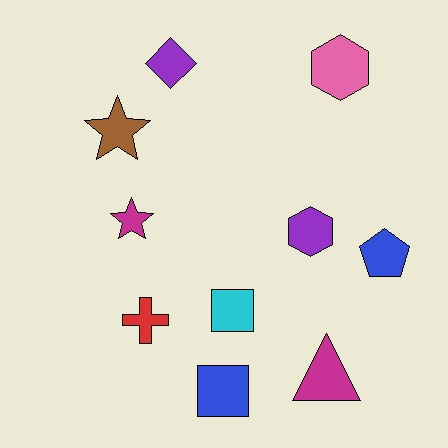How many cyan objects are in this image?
There is 1 cyan object.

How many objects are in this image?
There are 10 objects.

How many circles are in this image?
There are no circles.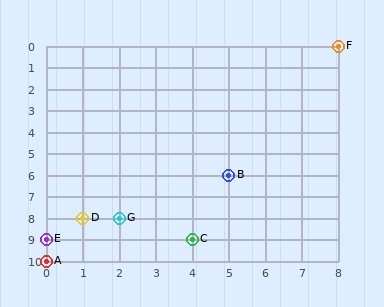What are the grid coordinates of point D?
Point D is at grid coordinates (1, 8).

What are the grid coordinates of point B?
Point B is at grid coordinates (5, 6).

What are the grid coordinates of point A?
Point A is at grid coordinates (0, 10).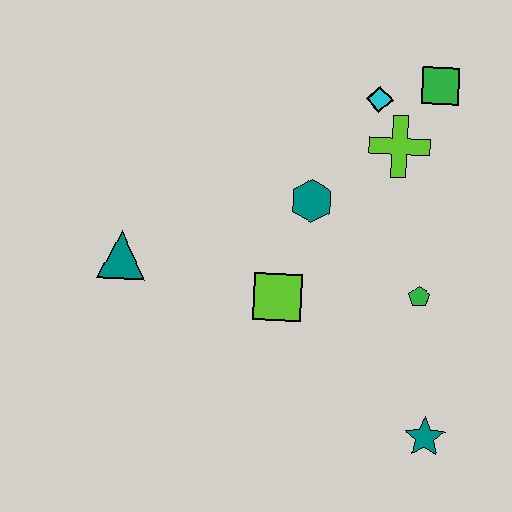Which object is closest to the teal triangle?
The lime square is closest to the teal triangle.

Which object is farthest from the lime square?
The green square is farthest from the lime square.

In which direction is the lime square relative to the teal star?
The lime square is to the left of the teal star.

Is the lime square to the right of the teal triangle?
Yes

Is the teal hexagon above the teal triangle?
Yes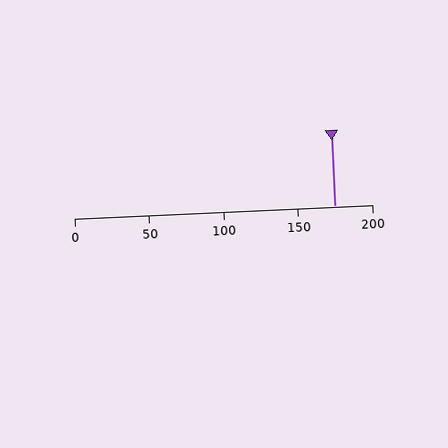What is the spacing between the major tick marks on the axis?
The major ticks are spaced 50 apart.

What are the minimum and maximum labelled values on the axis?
The axis runs from 0 to 200.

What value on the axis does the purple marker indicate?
The marker indicates approximately 175.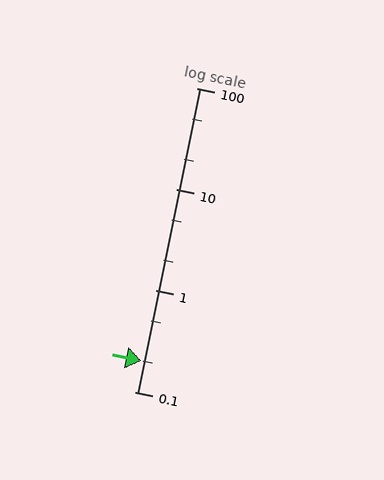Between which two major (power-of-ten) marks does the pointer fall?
The pointer is between 0.1 and 1.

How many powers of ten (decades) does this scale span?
The scale spans 3 decades, from 0.1 to 100.